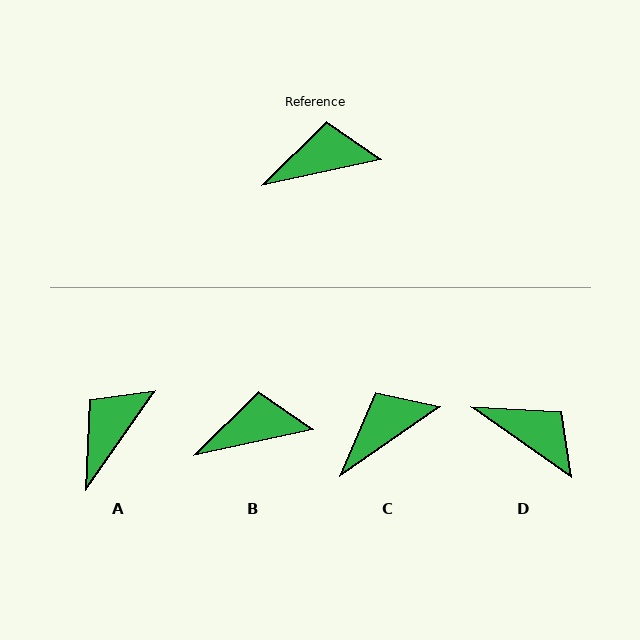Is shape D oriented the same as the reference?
No, it is off by about 47 degrees.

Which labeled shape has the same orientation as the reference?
B.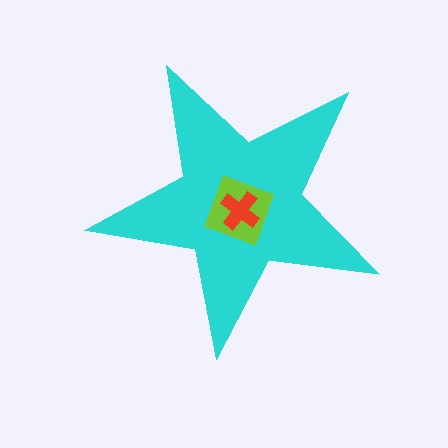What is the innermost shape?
The red cross.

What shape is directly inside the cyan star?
The lime square.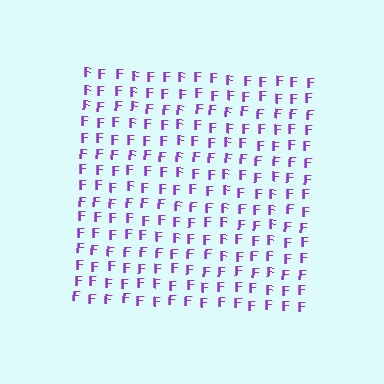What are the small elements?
The small elements are letter F's.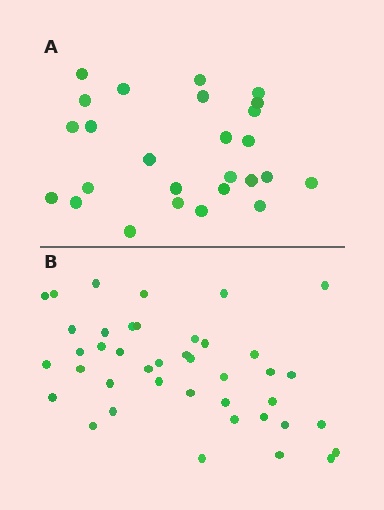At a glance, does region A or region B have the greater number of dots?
Region B (the bottom region) has more dots.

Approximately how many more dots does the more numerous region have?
Region B has approximately 15 more dots than region A.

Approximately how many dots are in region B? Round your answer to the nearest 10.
About 40 dots. (The exact count is 41, which rounds to 40.)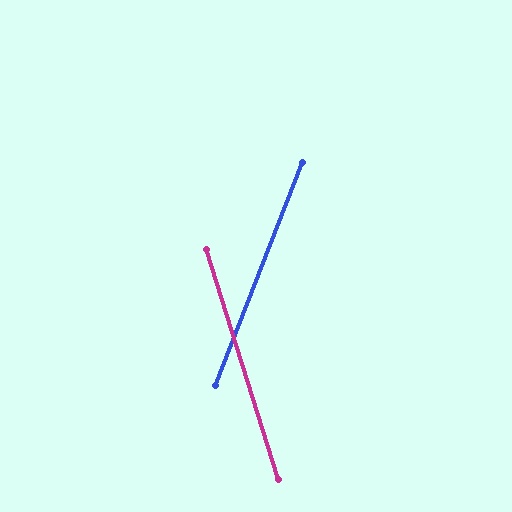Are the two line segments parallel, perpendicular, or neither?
Neither parallel nor perpendicular — they differ by about 39°.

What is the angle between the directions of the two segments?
Approximately 39 degrees.